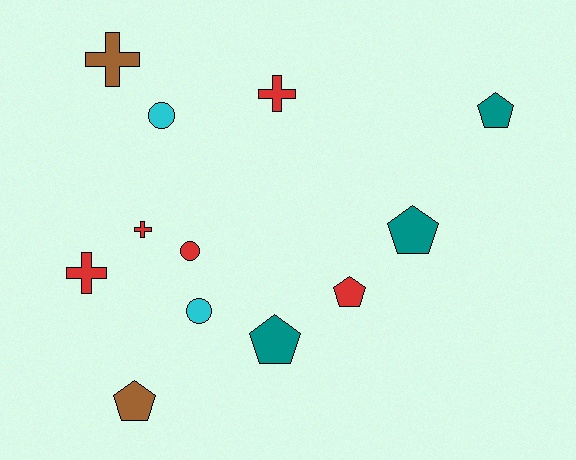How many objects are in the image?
There are 12 objects.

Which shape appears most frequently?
Pentagon, with 5 objects.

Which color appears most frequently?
Red, with 5 objects.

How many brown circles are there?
There are no brown circles.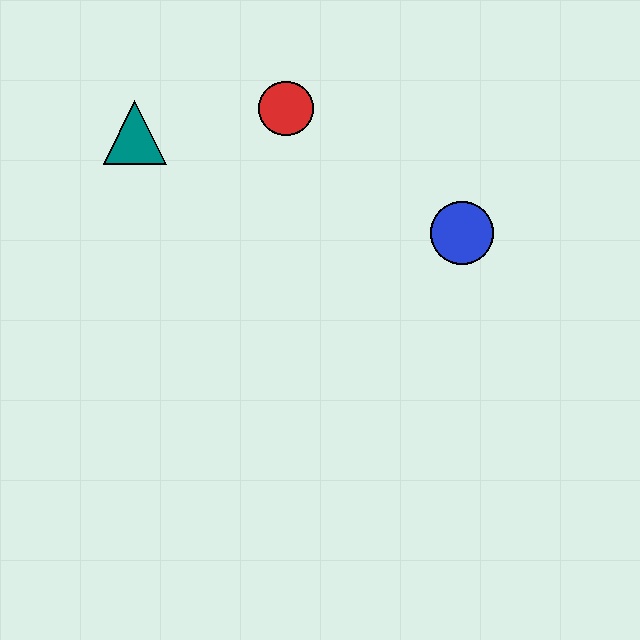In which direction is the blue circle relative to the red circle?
The blue circle is to the right of the red circle.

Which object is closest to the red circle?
The teal triangle is closest to the red circle.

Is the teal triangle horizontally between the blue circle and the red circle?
No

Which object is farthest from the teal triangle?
The blue circle is farthest from the teal triangle.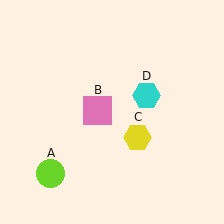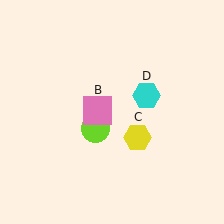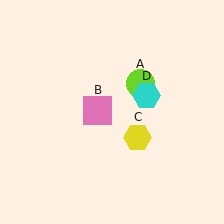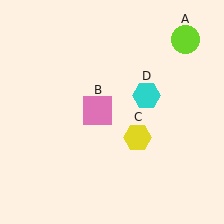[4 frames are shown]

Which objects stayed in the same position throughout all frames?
Pink square (object B) and yellow hexagon (object C) and cyan hexagon (object D) remained stationary.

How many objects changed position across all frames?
1 object changed position: lime circle (object A).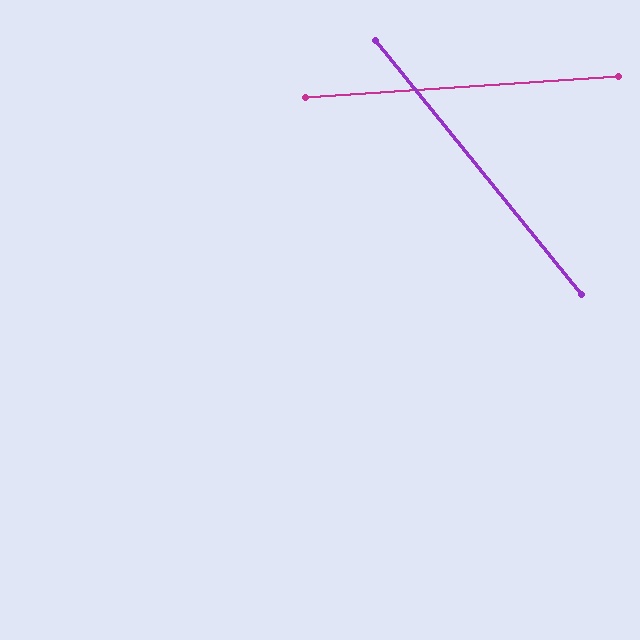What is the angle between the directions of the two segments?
Approximately 55 degrees.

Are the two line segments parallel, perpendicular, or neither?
Neither parallel nor perpendicular — they differ by about 55°.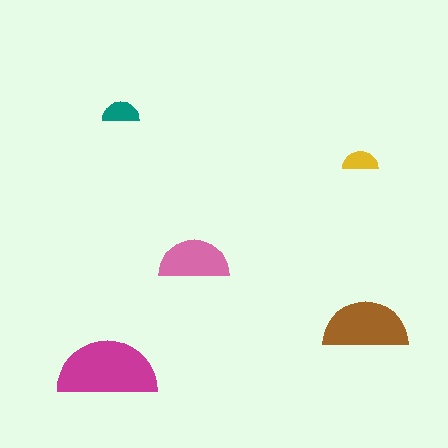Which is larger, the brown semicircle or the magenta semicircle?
The magenta one.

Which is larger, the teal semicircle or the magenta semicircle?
The magenta one.